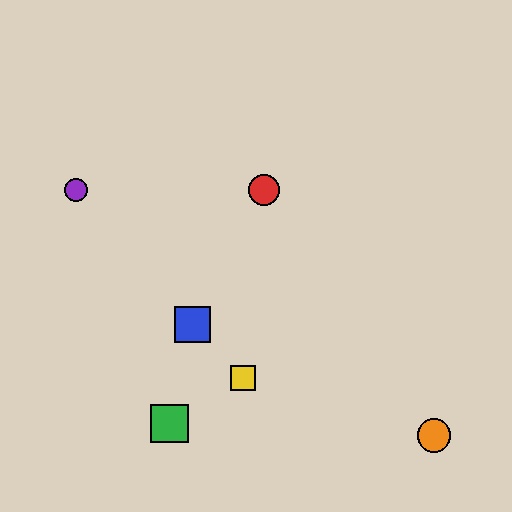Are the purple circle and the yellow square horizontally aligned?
No, the purple circle is at y≈190 and the yellow square is at y≈378.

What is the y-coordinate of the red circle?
The red circle is at y≈190.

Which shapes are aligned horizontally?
The red circle, the purple circle are aligned horizontally.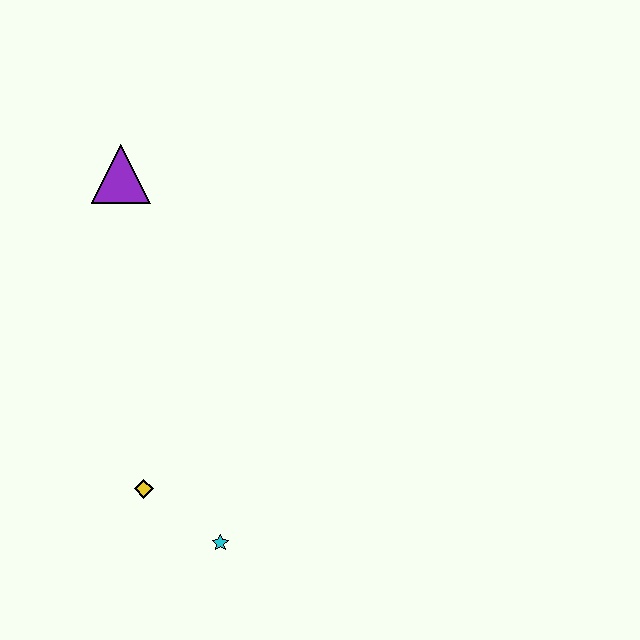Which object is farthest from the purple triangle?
The cyan star is farthest from the purple triangle.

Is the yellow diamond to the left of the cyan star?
Yes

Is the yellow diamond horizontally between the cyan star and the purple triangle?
Yes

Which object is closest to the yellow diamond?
The cyan star is closest to the yellow diamond.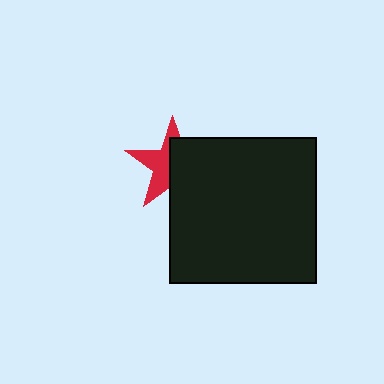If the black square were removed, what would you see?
You would see the complete red star.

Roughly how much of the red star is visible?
About half of it is visible (roughly 47%).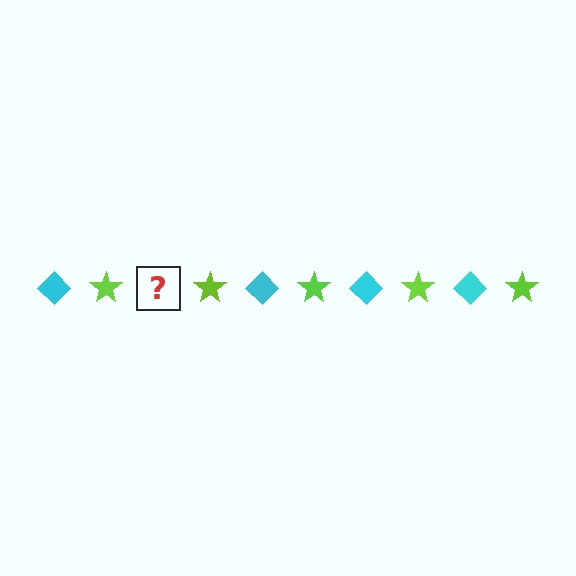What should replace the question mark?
The question mark should be replaced with a cyan diamond.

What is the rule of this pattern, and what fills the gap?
The rule is that the pattern alternates between cyan diamond and lime star. The gap should be filled with a cyan diamond.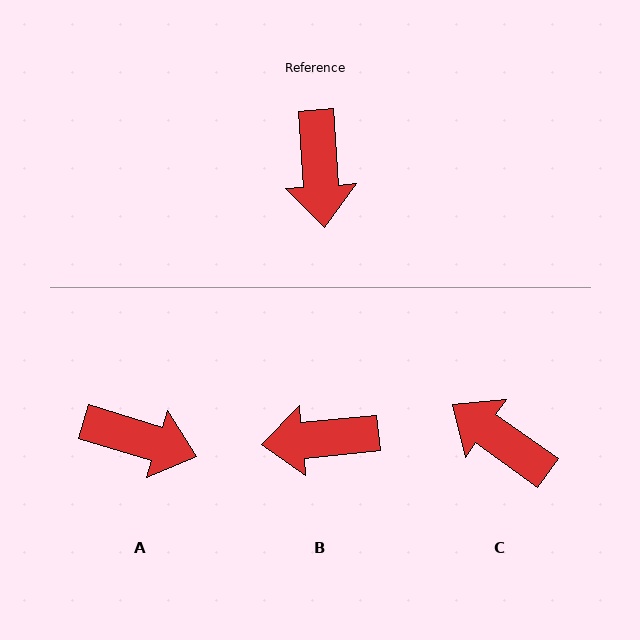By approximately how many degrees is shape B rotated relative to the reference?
Approximately 89 degrees clockwise.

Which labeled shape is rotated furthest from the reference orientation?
C, about 130 degrees away.